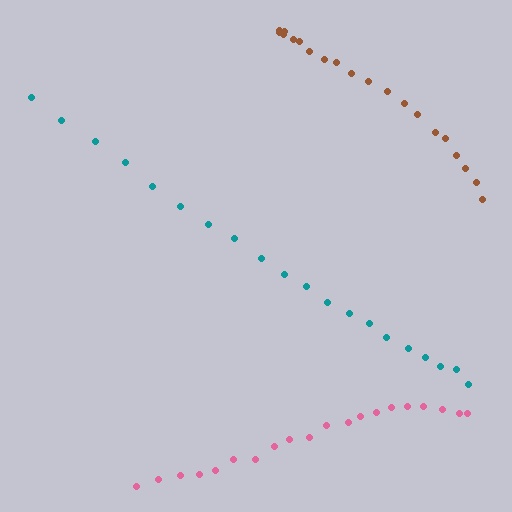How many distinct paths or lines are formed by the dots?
There are 3 distinct paths.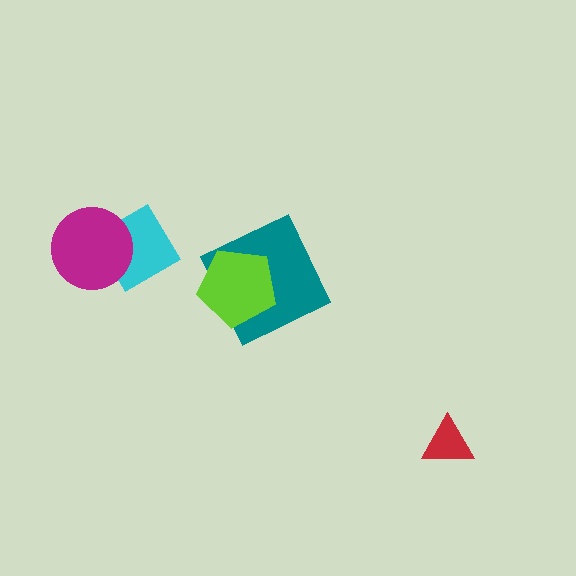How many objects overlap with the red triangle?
0 objects overlap with the red triangle.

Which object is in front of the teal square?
The lime pentagon is in front of the teal square.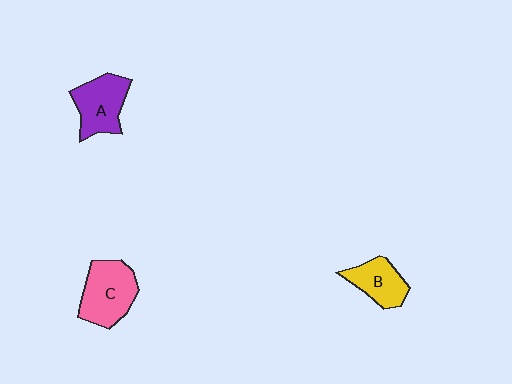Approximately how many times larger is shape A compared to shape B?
Approximately 1.3 times.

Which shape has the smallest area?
Shape B (yellow).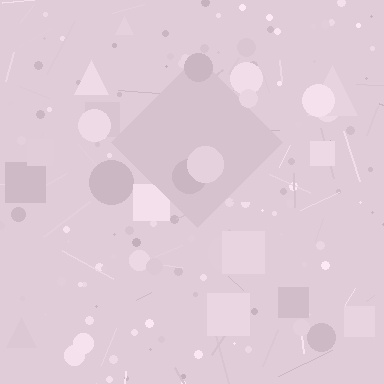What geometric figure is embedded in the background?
A diamond is embedded in the background.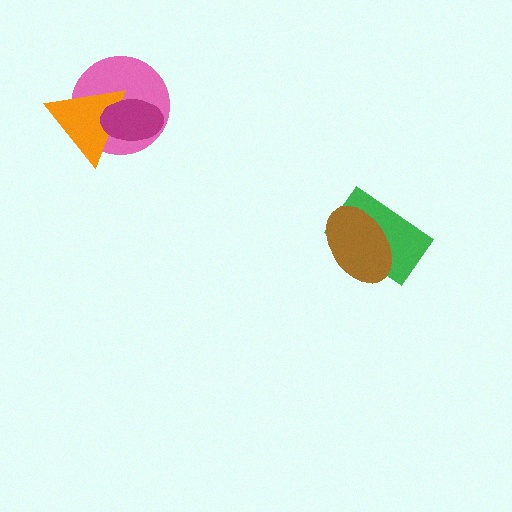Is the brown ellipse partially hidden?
No, no other shape covers it.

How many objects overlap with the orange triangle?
2 objects overlap with the orange triangle.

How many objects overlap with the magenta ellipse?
2 objects overlap with the magenta ellipse.